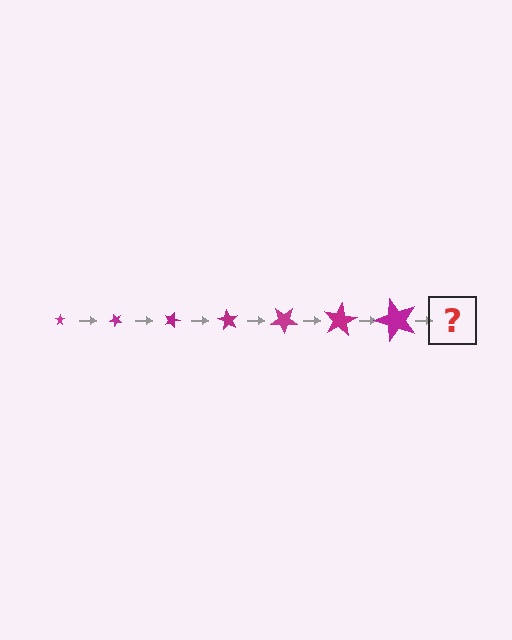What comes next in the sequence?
The next element should be a star, larger than the previous one and rotated 315 degrees from the start.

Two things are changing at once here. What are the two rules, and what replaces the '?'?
The two rules are that the star grows larger each step and it rotates 45 degrees each step. The '?' should be a star, larger than the previous one and rotated 315 degrees from the start.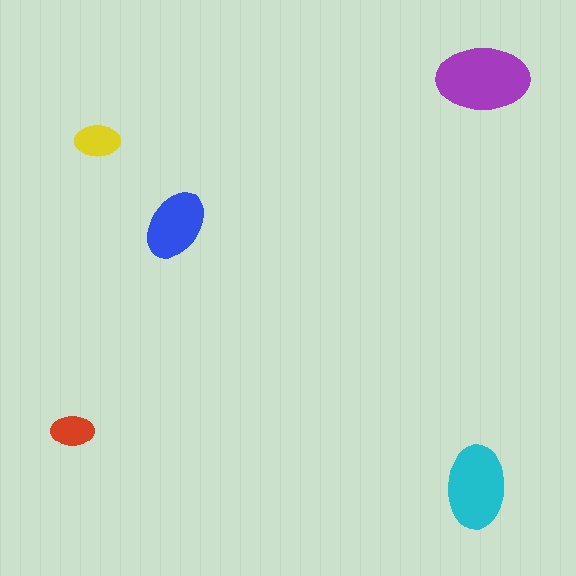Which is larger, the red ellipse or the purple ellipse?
The purple one.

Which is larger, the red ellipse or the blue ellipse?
The blue one.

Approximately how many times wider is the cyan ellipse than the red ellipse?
About 2 times wider.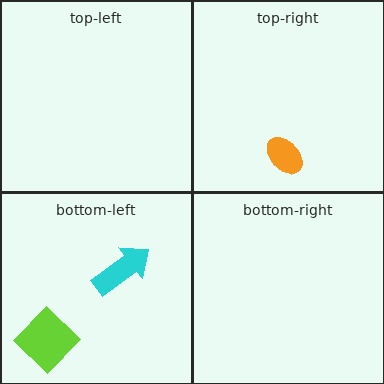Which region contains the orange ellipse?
The top-right region.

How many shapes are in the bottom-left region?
2.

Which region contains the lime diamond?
The bottom-left region.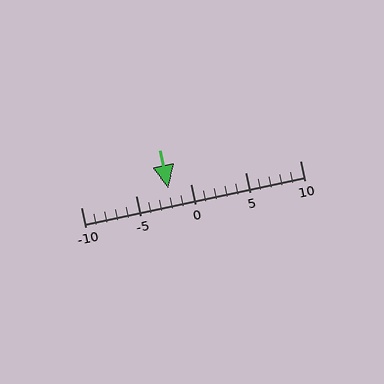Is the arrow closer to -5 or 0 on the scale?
The arrow is closer to 0.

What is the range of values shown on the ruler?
The ruler shows values from -10 to 10.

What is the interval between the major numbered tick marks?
The major tick marks are spaced 5 units apart.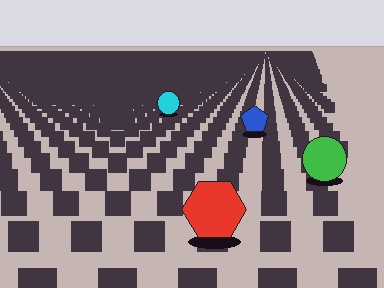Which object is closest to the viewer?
The red hexagon is closest. The texture marks near it are larger and more spread out.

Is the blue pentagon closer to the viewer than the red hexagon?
No. The red hexagon is closer — you can tell from the texture gradient: the ground texture is coarser near it.